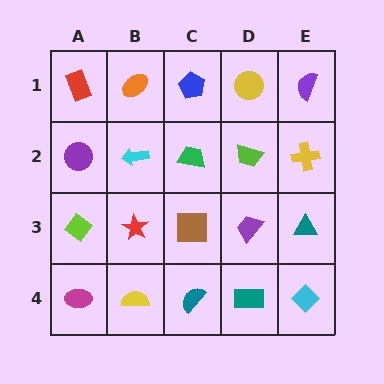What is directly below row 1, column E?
A yellow cross.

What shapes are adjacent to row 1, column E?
A yellow cross (row 2, column E), a yellow circle (row 1, column D).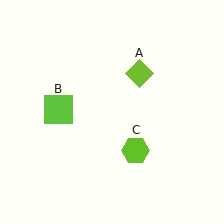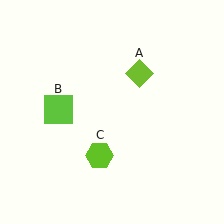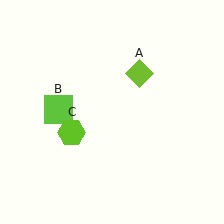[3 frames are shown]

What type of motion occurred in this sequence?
The lime hexagon (object C) rotated clockwise around the center of the scene.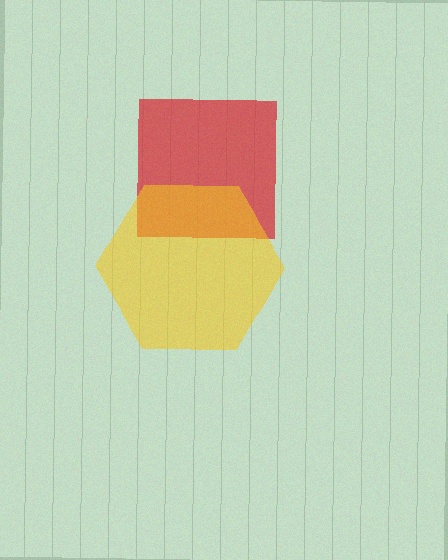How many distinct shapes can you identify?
There are 2 distinct shapes: a red square, a yellow hexagon.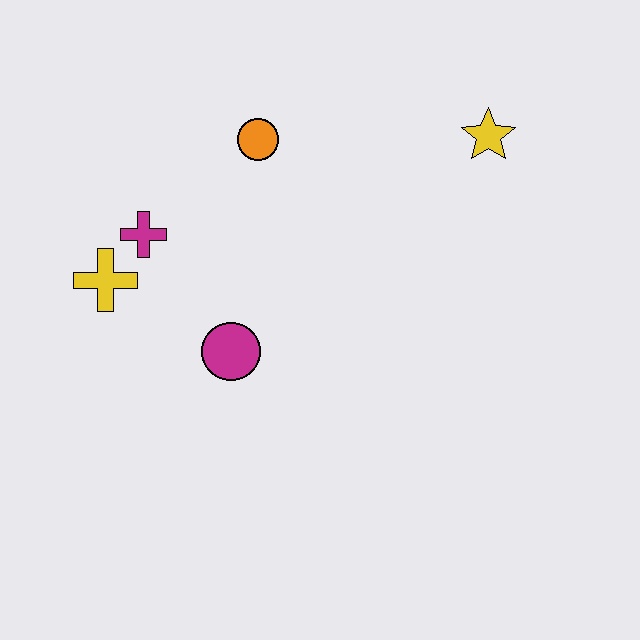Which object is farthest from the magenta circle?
The yellow star is farthest from the magenta circle.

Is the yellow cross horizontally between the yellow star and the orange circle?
No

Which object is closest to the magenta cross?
The yellow cross is closest to the magenta cross.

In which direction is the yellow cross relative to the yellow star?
The yellow cross is to the left of the yellow star.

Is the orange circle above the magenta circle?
Yes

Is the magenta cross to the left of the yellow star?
Yes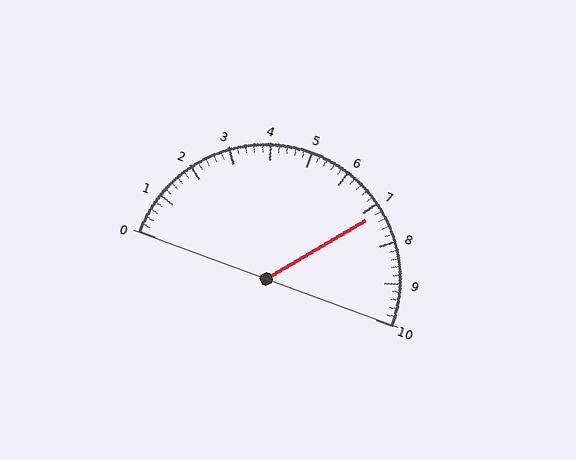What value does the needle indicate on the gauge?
The needle indicates approximately 7.2.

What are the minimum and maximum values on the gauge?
The gauge ranges from 0 to 10.